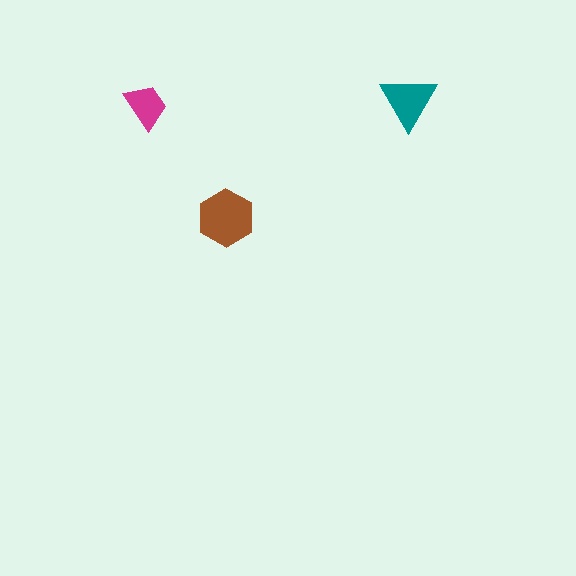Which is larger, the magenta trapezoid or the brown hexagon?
The brown hexagon.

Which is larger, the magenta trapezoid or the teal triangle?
The teal triangle.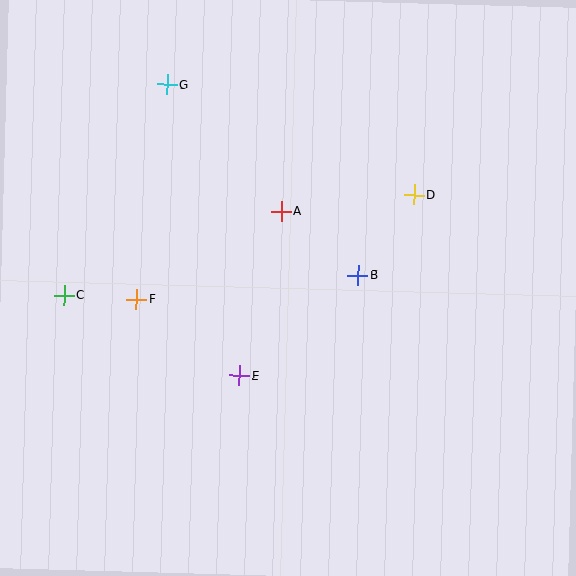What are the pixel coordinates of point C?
Point C is at (64, 295).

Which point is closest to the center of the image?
Point B at (358, 275) is closest to the center.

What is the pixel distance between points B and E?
The distance between B and E is 155 pixels.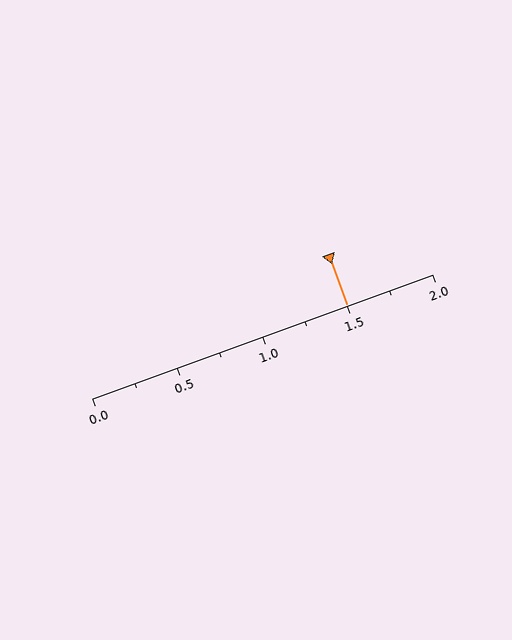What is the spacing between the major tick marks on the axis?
The major ticks are spaced 0.5 apart.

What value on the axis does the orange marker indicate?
The marker indicates approximately 1.5.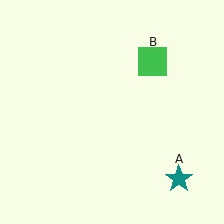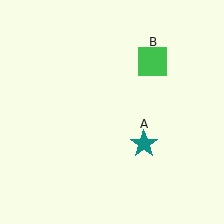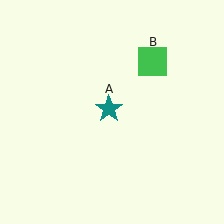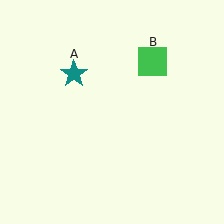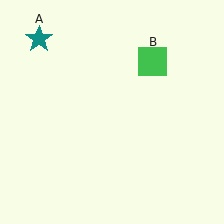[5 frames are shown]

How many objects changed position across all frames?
1 object changed position: teal star (object A).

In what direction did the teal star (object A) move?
The teal star (object A) moved up and to the left.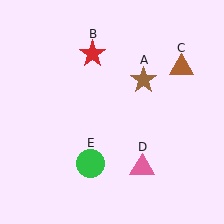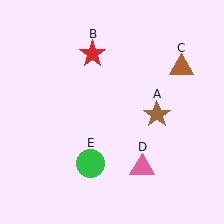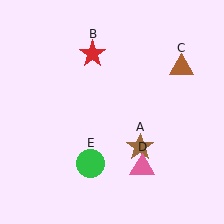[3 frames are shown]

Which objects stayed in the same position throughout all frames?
Red star (object B) and brown triangle (object C) and pink triangle (object D) and green circle (object E) remained stationary.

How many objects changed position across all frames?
1 object changed position: brown star (object A).